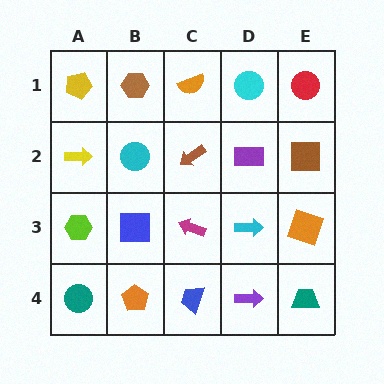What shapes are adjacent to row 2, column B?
A brown hexagon (row 1, column B), a blue square (row 3, column B), a yellow arrow (row 2, column A), a brown arrow (row 2, column C).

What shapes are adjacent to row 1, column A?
A yellow arrow (row 2, column A), a brown hexagon (row 1, column B).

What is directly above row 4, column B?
A blue square.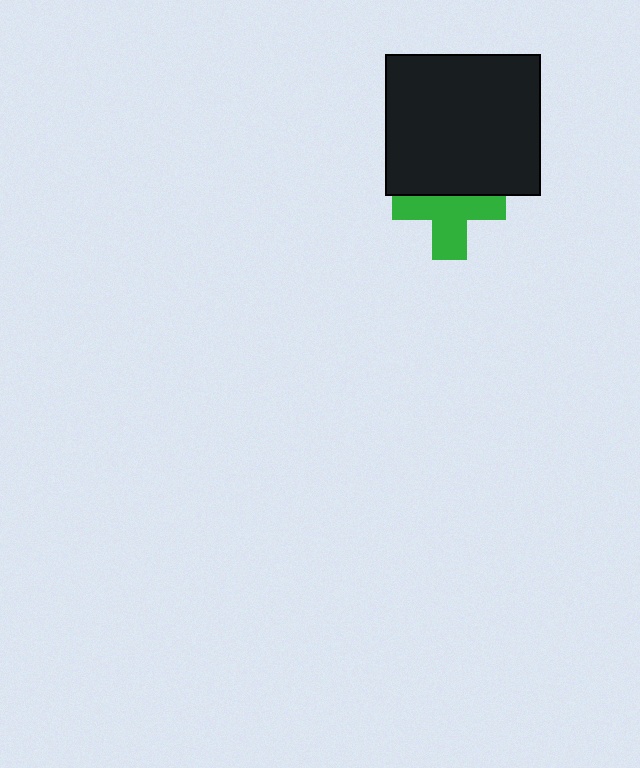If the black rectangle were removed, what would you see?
You would see the complete green cross.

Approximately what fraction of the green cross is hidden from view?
Roughly 38% of the green cross is hidden behind the black rectangle.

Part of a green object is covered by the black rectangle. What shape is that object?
It is a cross.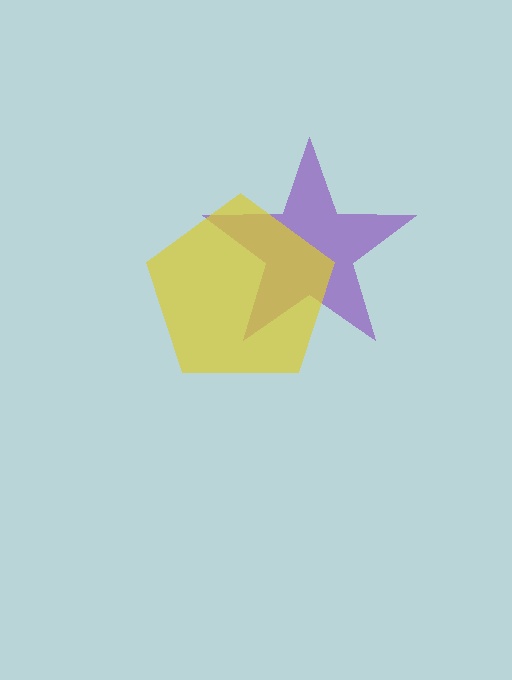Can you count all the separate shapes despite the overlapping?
Yes, there are 2 separate shapes.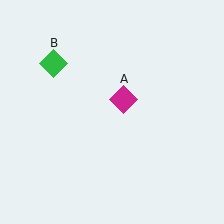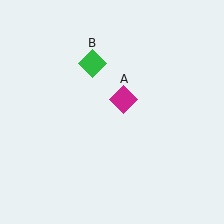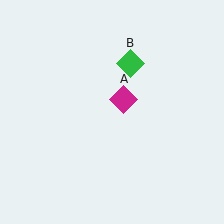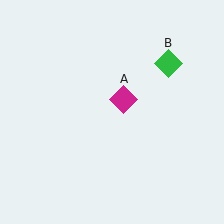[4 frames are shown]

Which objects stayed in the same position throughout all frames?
Magenta diamond (object A) remained stationary.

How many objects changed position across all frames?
1 object changed position: green diamond (object B).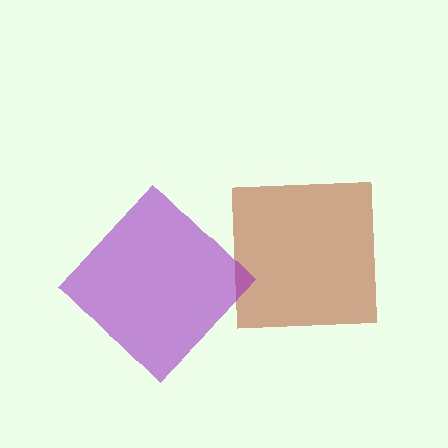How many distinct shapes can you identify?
There are 2 distinct shapes: a brown square, a purple diamond.